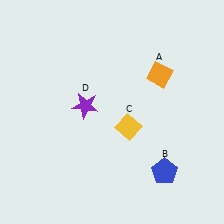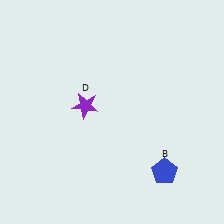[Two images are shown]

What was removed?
The orange diamond (A), the yellow diamond (C) were removed in Image 2.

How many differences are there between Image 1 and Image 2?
There are 2 differences between the two images.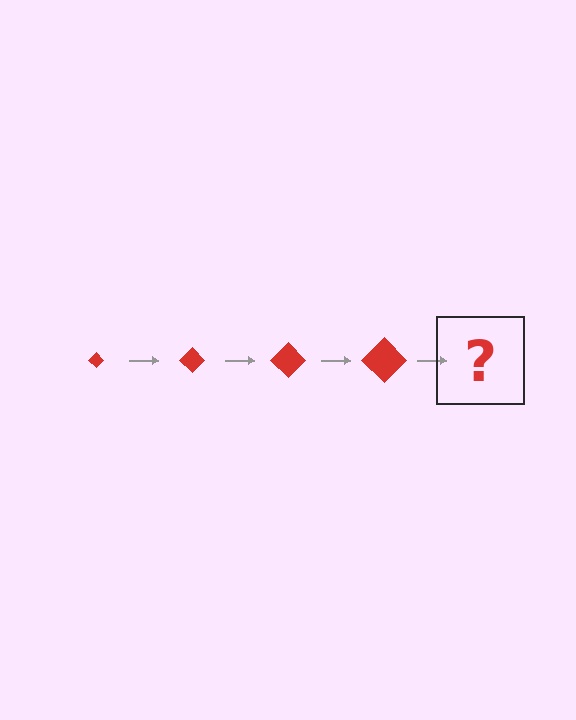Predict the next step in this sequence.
The next step is a red diamond, larger than the previous one.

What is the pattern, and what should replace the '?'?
The pattern is that the diamond gets progressively larger each step. The '?' should be a red diamond, larger than the previous one.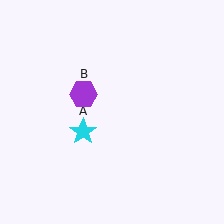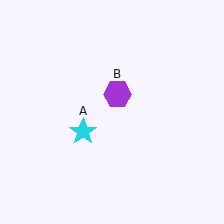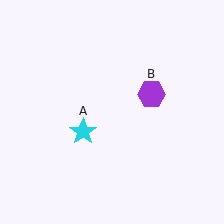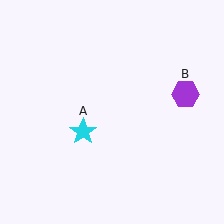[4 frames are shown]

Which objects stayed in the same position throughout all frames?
Cyan star (object A) remained stationary.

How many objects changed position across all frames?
1 object changed position: purple hexagon (object B).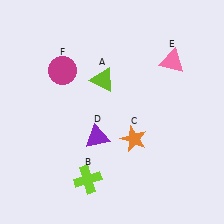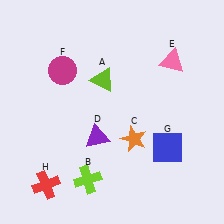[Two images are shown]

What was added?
A blue square (G), a red cross (H) were added in Image 2.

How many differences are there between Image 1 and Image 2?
There are 2 differences between the two images.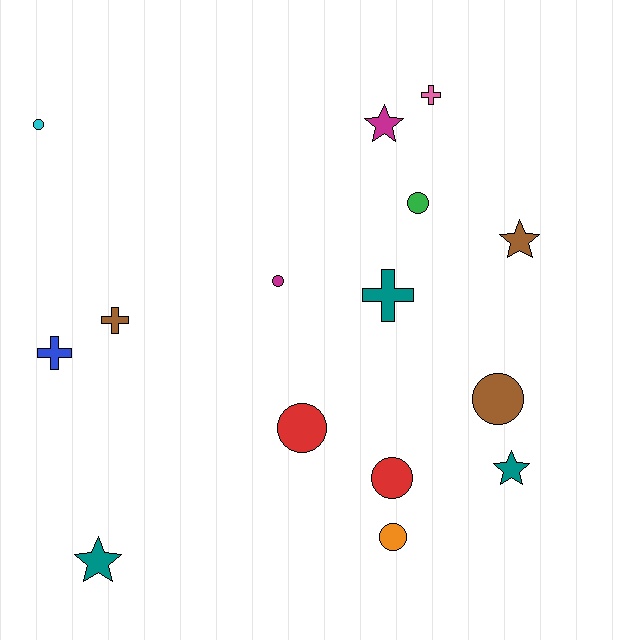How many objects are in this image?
There are 15 objects.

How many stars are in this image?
There are 4 stars.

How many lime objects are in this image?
There are no lime objects.